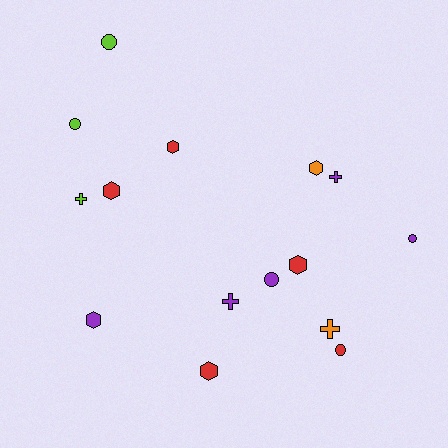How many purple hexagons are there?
There is 1 purple hexagon.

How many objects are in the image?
There are 15 objects.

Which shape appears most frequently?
Hexagon, with 6 objects.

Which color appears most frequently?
Red, with 5 objects.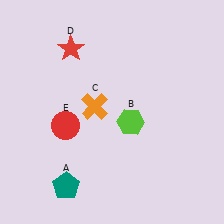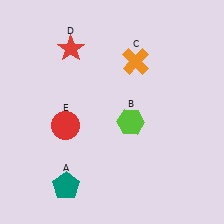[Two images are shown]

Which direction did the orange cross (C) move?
The orange cross (C) moved up.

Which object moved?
The orange cross (C) moved up.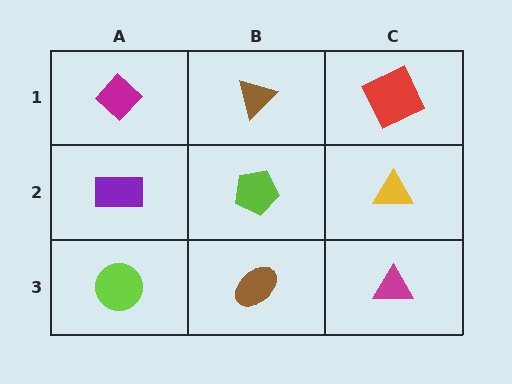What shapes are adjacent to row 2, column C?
A red square (row 1, column C), a magenta triangle (row 3, column C), a lime pentagon (row 2, column B).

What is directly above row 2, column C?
A red square.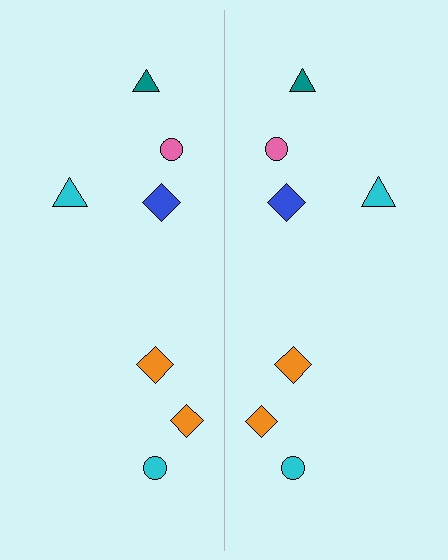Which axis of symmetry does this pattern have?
The pattern has a vertical axis of symmetry running through the center of the image.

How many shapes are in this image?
There are 14 shapes in this image.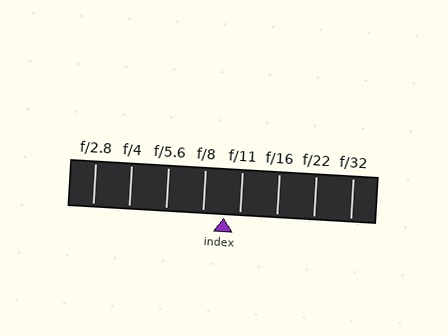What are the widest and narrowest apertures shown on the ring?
The widest aperture shown is f/2.8 and the narrowest is f/32.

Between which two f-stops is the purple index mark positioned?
The index mark is between f/8 and f/11.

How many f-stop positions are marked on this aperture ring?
There are 8 f-stop positions marked.